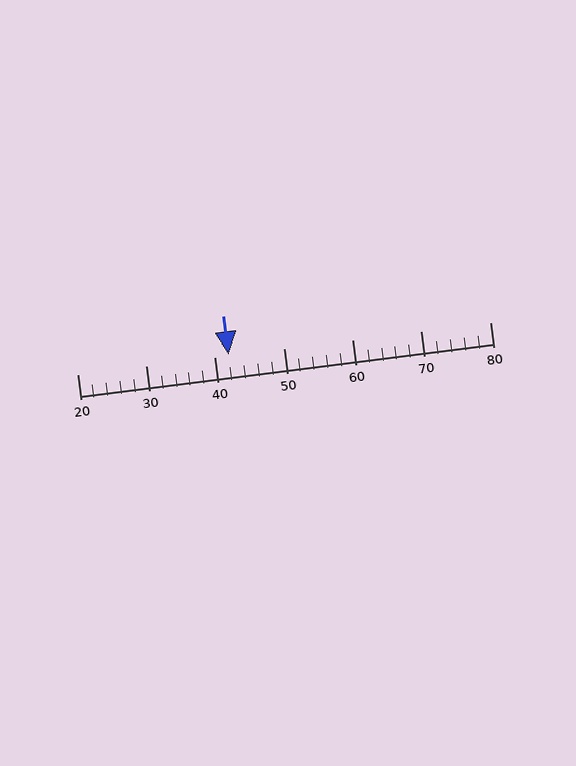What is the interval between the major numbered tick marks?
The major tick marks are spaced 10 units apart.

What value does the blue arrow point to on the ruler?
The blue arrow points to approximately 42.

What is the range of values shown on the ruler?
The ruler shows values from 20 to 80.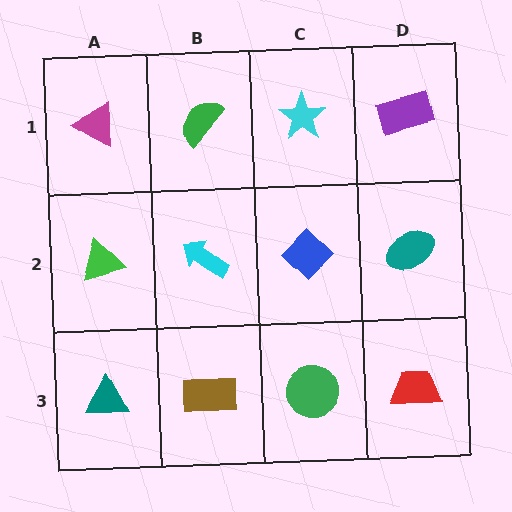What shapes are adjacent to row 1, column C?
A blue diamond (row 2, column C), a green semicircle (row 1, column B), a purple rectangle (row 1, column D).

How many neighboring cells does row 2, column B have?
4.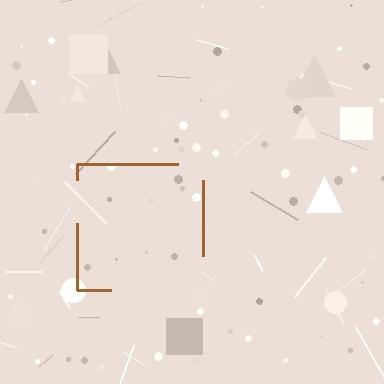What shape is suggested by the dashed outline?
The dashed outline suggests a square.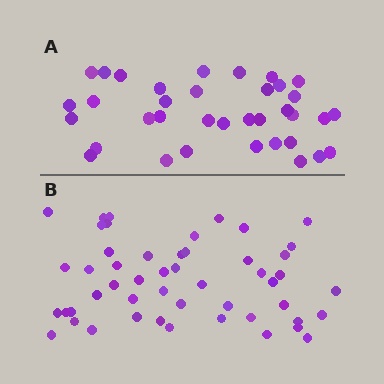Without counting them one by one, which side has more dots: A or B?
Region B (the bottom region) has more dots.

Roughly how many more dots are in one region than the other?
Region B has approximately 15 more dots than region A.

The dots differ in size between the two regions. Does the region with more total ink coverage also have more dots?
No. Region A has more total ink coverage because its dots are larger, but region B actually contains more individual dots. Total area can be misleading — the number of items is what matters here.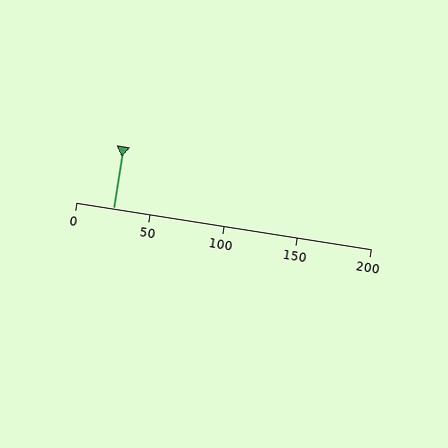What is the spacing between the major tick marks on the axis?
The major ticks are spaced 50 apart.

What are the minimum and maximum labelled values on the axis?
The axis runs from 0 to 200.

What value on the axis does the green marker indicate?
The marker indicates approximately 25.